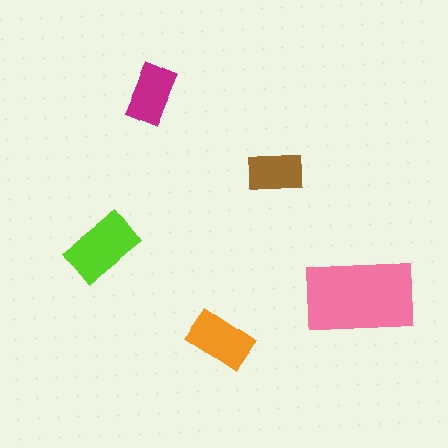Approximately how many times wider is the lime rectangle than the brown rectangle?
About 1.5 times wider.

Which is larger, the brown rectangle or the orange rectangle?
The orange one.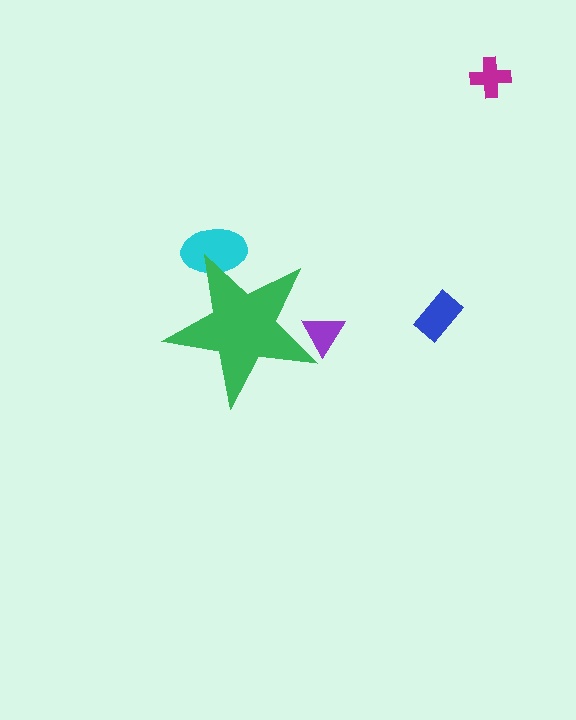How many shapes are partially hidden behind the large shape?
2 shapes are partially hidden.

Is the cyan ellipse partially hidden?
Yes, the cyan ellipse is partially hidden behind the green star.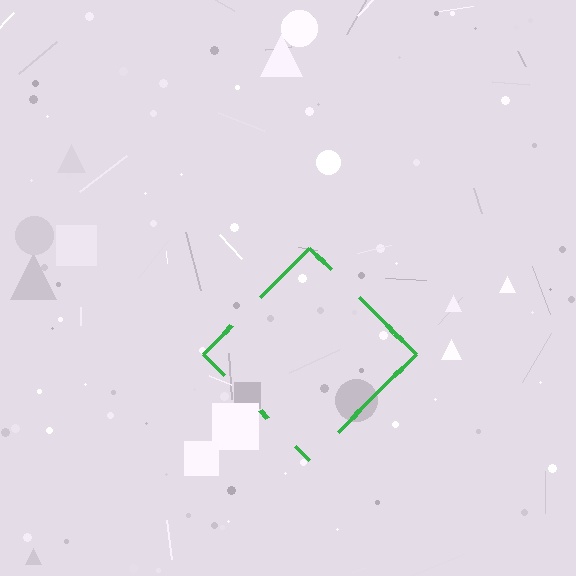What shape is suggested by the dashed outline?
The dashed outline suggests a diamond.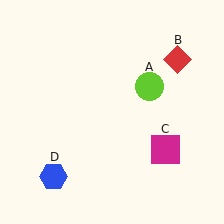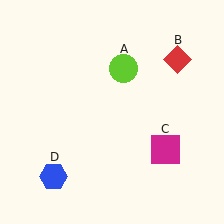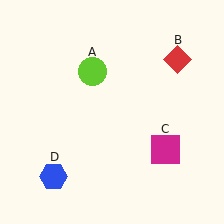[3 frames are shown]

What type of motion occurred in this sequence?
The lime circle (object A) rotated counterclockwise around the center of the scene.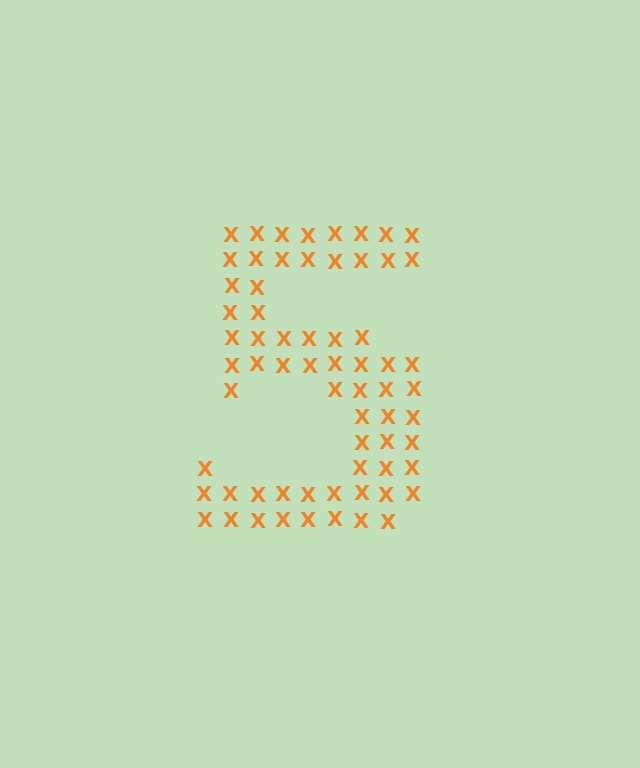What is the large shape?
The large shape is the digit 5.